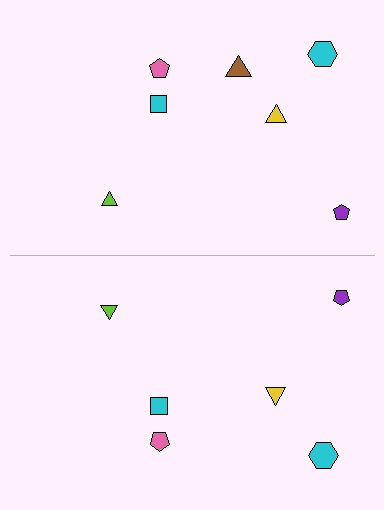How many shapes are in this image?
There are 13 shapes in this image.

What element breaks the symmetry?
A brown triangle is missing from the bottom side.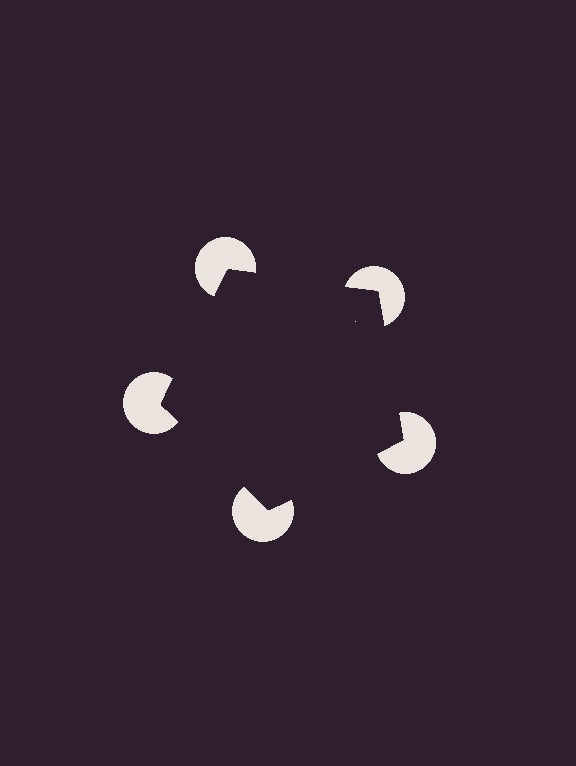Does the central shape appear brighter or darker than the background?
It typically appears slightly darker than the background, even though no actual brightness change is drawn.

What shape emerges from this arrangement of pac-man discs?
An illusory pentagon — its edges are inferred from the aligned wedge cuts in the pac-man discs, not physically drawn.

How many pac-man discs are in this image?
There are 5 — one at each vertex of the illusory pentagon.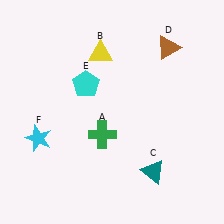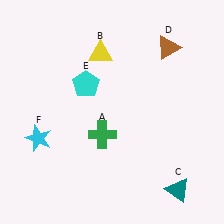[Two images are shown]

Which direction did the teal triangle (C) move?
The teal triangle (C) moved right.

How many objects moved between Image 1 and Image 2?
1 object moved between the two images.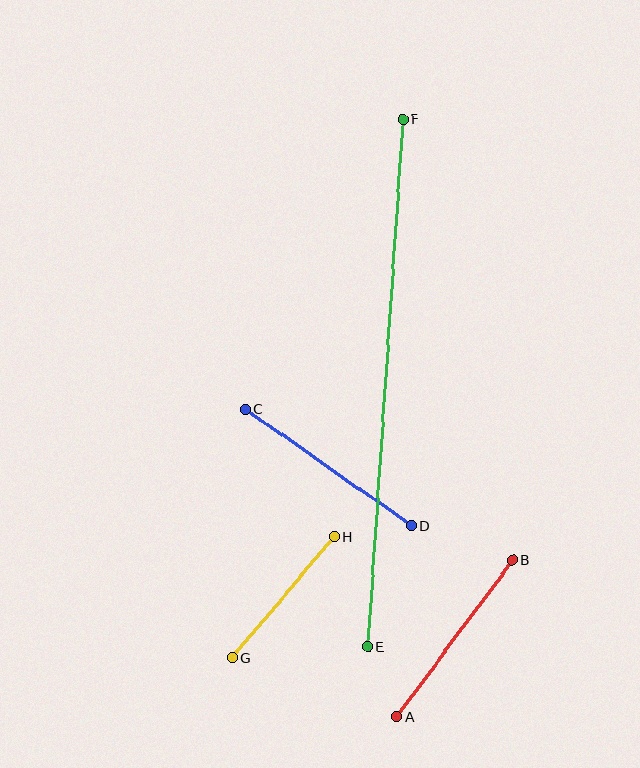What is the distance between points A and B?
The distance is approximately 194 pixels.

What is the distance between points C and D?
The distance is approximately 202 pixels.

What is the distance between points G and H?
The distance is approximately 159 pixels.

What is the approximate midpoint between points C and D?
The midpoint is at approximately (328, 467) pixels.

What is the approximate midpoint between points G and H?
The midpoint is at approximately (283, 597) pixels.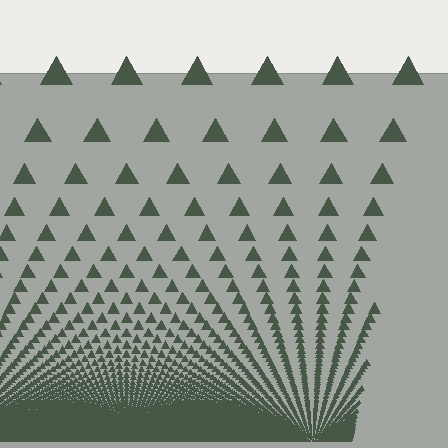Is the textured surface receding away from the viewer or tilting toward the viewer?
The surface appears to tilt toward the viewer. Texture elements get larger and sparser toward the top.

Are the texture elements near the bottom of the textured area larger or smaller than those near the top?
Smaller. The gradient is inverted — elements near the bottom are smaller and denser.